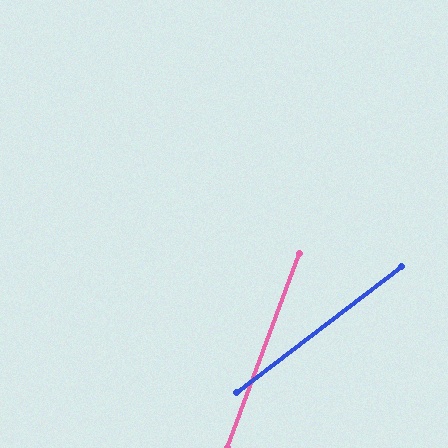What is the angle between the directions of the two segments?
Approximately 32 degrees.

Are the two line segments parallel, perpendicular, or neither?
Neither parallel nor perpendicular — they differ by about 32°.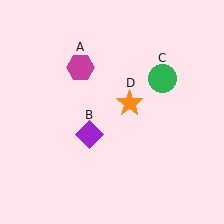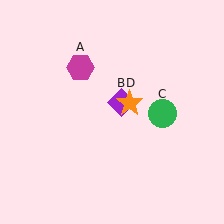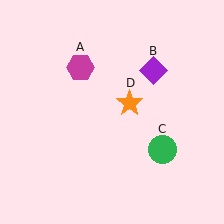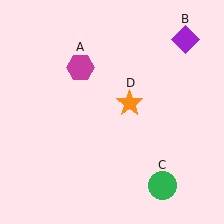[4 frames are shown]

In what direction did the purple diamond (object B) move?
The purple diamond (object B) moved up and to the right.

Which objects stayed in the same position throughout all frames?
Magenta hexagon (object A) and orange star (object D) remained stationary.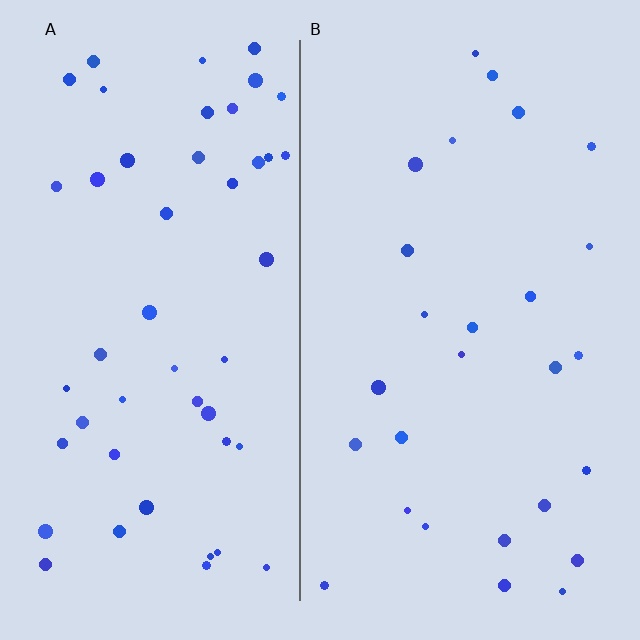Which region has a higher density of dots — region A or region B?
A (the left).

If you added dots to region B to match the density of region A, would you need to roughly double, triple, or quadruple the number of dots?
Approximately double.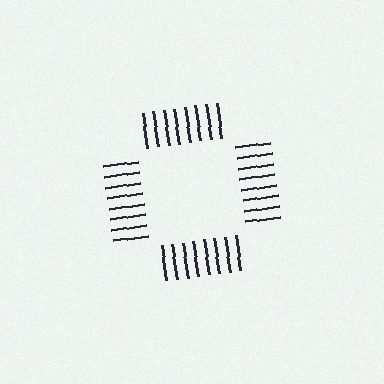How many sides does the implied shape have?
4 sides — the line-ends trace a square.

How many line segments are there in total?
32 — 8 along each of the 4 edges.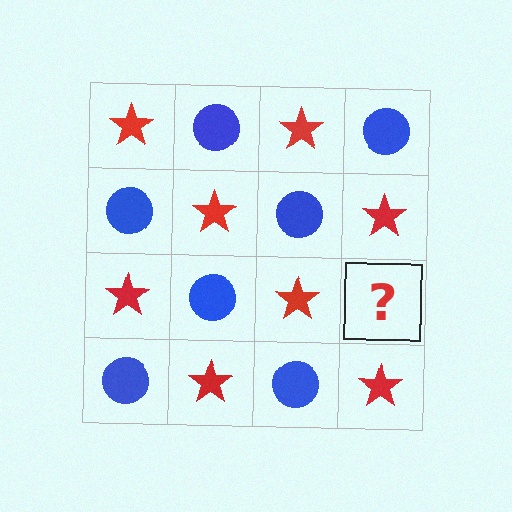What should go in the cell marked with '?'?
The missing cell should contain a blue circle.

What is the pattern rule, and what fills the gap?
The rule is that it alternates red star and blue circle in a checkerboard pattern. The gap should be filled with a blue circle.